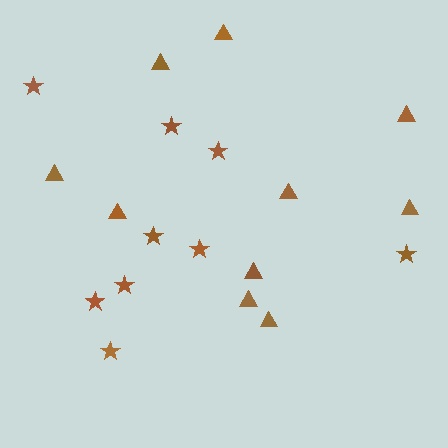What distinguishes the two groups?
There are 2 groups: one group of stars (9) and one group of triangles (10).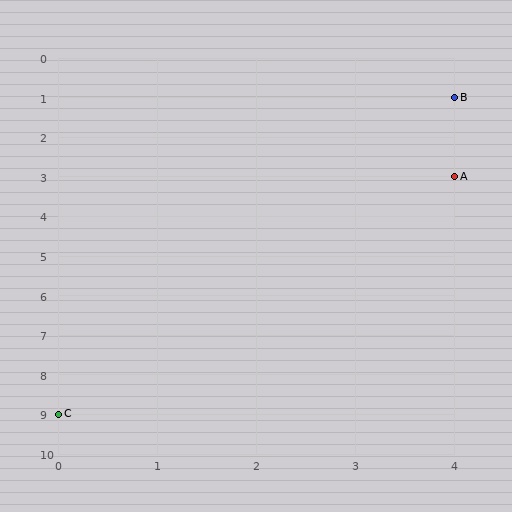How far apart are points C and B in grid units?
Points C and B are 4 columns and 8 rows apart (about 8.9 grid units diagonally).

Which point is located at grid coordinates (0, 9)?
Point C is at (0, 9).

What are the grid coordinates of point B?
Point B is at grid coordinates (4, 1).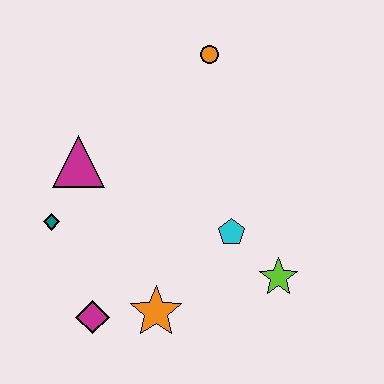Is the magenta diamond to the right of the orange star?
No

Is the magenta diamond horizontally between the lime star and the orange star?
No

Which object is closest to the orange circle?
The magenta triangle is closest to the orange circle.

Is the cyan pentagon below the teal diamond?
Yes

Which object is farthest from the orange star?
The orange circle is farthest from the orange star.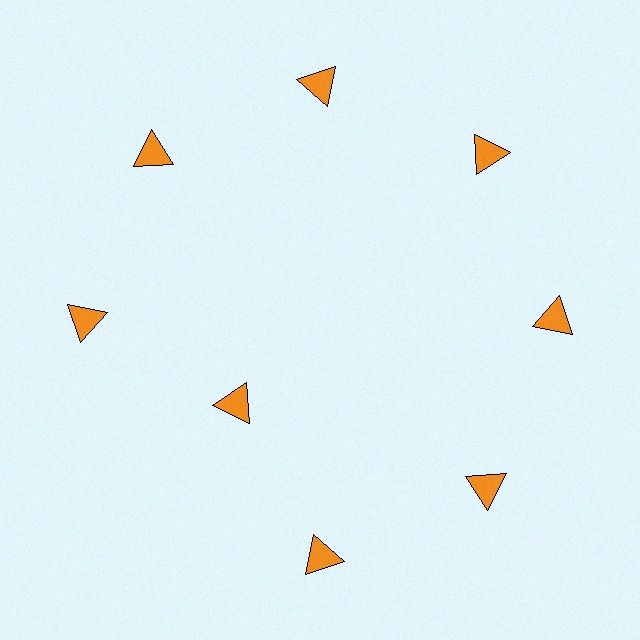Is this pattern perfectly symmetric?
No. The 8 orange triangles are arranged in a ring, but one element near the 8 o'clock position is pulled inward toward the center, breaking the 8-fold rotational symmetry.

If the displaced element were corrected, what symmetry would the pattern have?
It would have 8-fold rotational symmetry — the pattern would map onto itself every 45 degrees.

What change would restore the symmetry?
The symmetry would be restored by moving it outward, back onto the ring so that all 8 triangles sit at equal angles and equal distance from the center.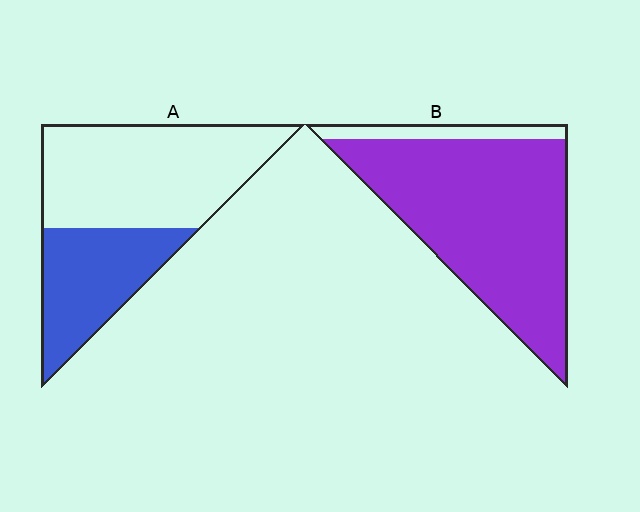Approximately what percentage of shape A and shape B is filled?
A is approximately 35% and B is approximately 90%.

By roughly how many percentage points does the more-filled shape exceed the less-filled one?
By roughly 50 percentage points (B over A).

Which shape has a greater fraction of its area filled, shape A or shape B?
Shape B.